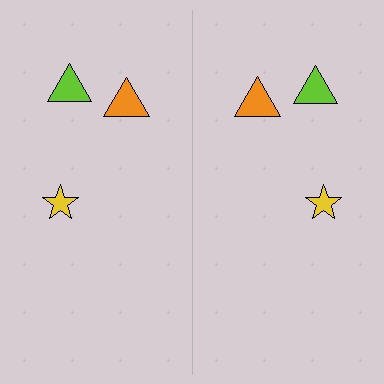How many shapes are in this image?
There are 6 shapes in this image.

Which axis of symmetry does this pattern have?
The pattern has a vertical axis of symmetry running through the center of the image.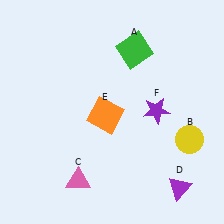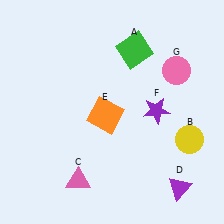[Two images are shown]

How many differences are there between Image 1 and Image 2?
There is 1 difference between the two images.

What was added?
A pink circle (G) was added in Image 2.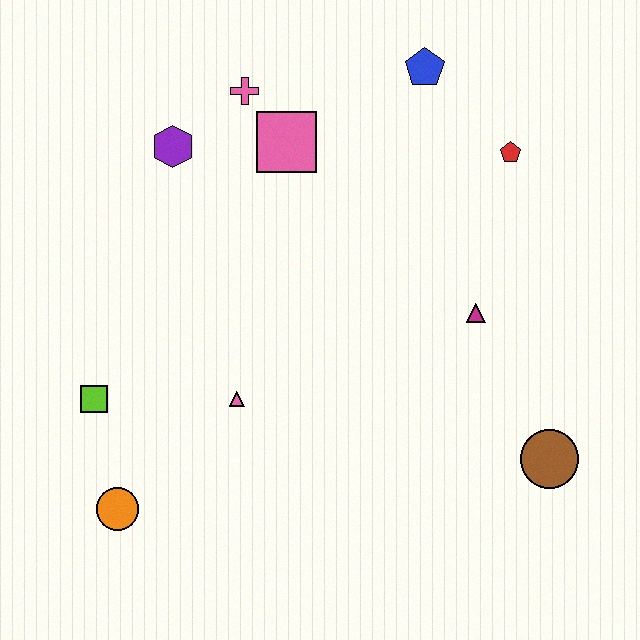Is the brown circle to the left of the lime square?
No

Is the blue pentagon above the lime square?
Yes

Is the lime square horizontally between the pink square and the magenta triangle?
No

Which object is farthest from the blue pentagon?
The orange circle is farthest from the blue pentagon.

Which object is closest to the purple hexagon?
The pink cross is closest to the purple hexagon.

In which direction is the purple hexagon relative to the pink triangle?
The purple hexagon is above the pink triangle.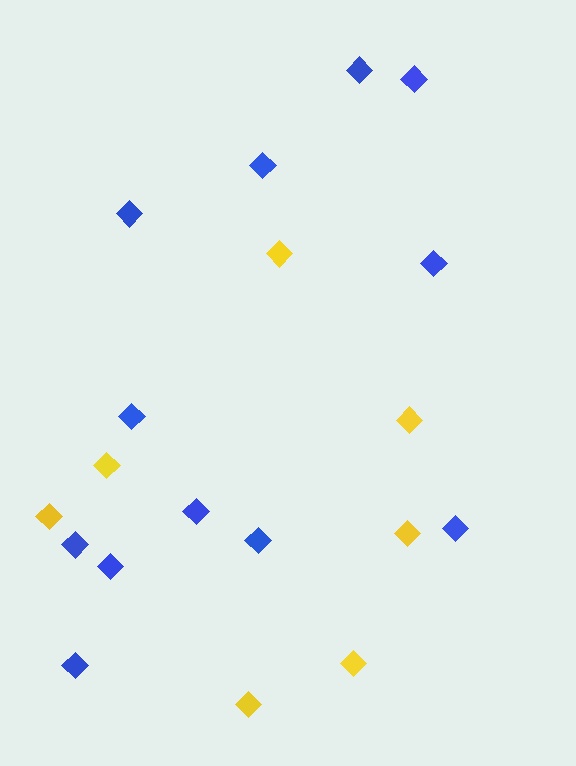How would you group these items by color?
There are 2 groups: one group of blue diamonds (12) and one group of yellow diamonds (7).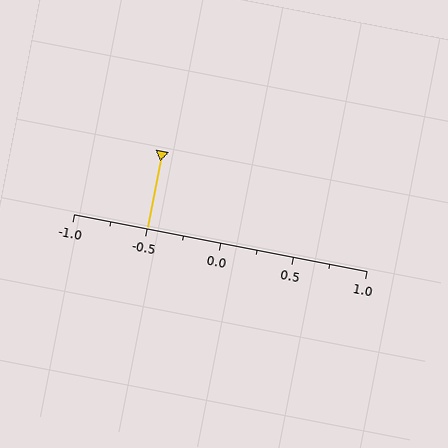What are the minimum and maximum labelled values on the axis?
The axis runs from -1.0 to 1.0.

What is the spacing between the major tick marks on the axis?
The major ticks are spaced 0.5 apart.